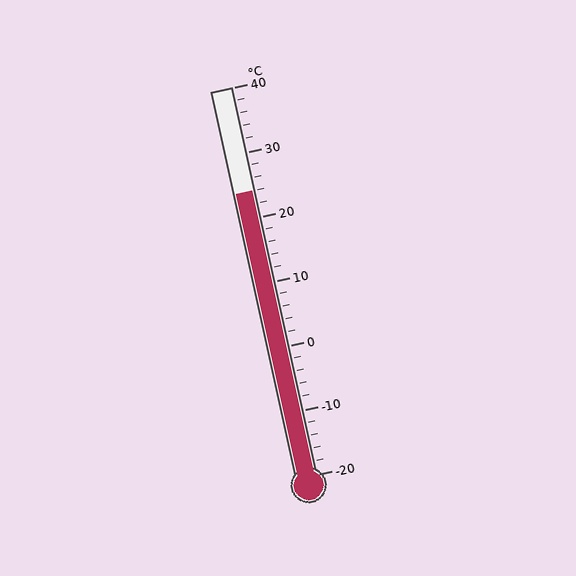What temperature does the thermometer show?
The thermometer shows approximately 24°C.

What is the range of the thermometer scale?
The thermometer scale ranges from -20°C to 40°C.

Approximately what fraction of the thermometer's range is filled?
The thermometer is filled to approximately 75% of its range.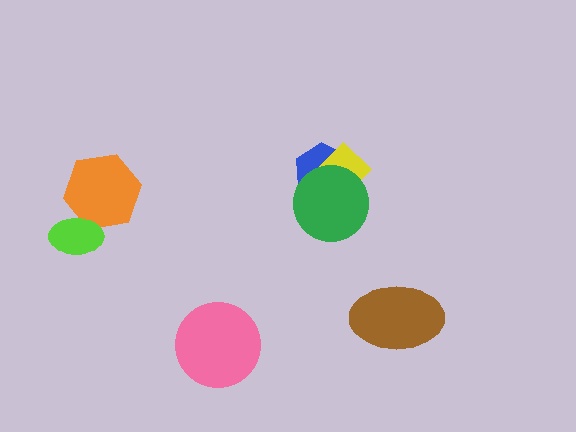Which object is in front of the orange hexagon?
The lime ellipse is in front of the orange hexagon.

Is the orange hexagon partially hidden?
Yes, it is partially covered by another shape.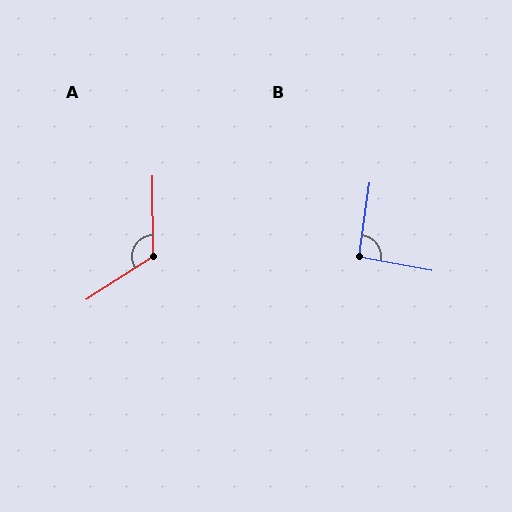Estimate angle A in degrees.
Approximately 123 degrees.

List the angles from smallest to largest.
B (92°), A (123°).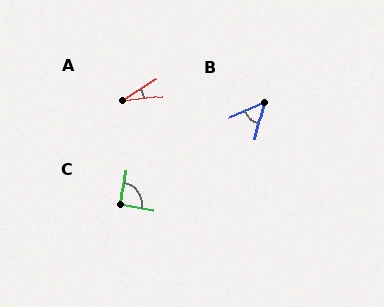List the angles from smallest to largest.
A (25°), B (53°), C (94°).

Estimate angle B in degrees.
Approximately 53 degrees.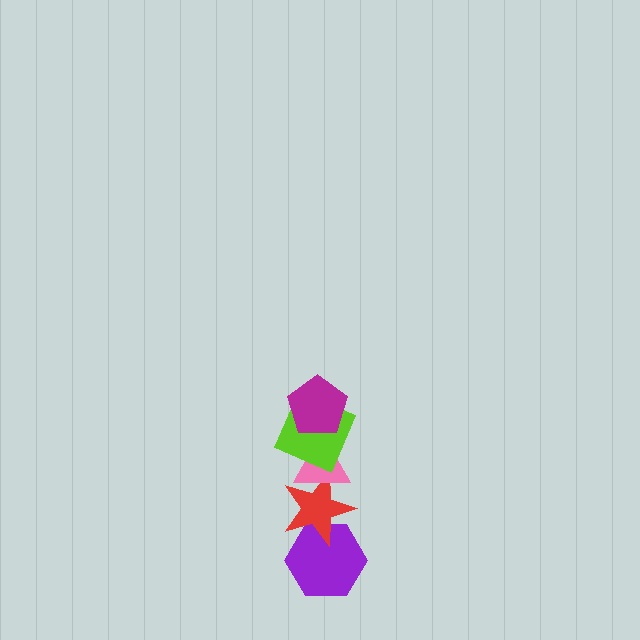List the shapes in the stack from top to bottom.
From top to bottom: the magenta pentagon, the lime square, the pink triangle, the red star, the purple hexagon.